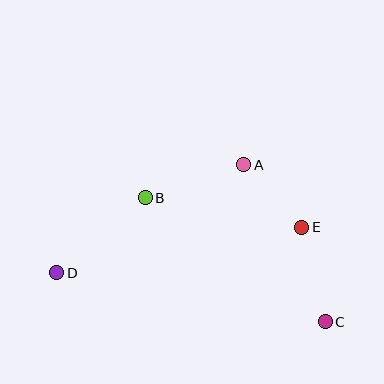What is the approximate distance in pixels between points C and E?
The distance between C and E is approximately 98 pixels.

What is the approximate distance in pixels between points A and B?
The distance between A and B is approximately 104 pixels.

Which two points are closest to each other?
Points A and E are closest to each other.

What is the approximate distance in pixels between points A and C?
The distance between A and C is approximately 177 pixels.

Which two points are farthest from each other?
Points C and D are farthest from each other.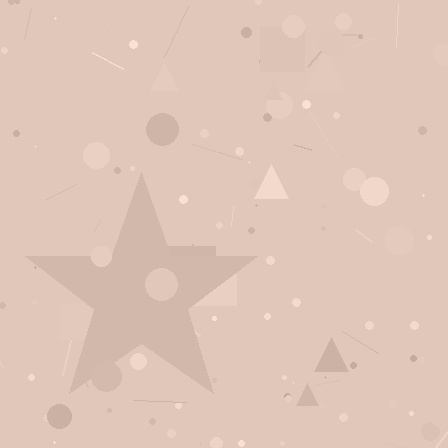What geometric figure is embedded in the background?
A star is embedded in the background.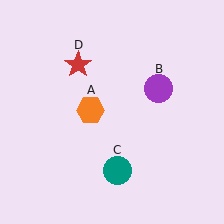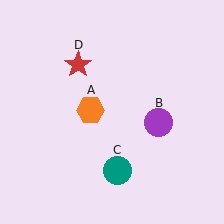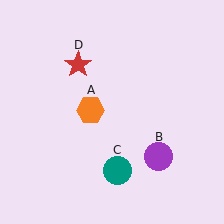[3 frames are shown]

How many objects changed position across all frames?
1 object changed position: purple circle (object B).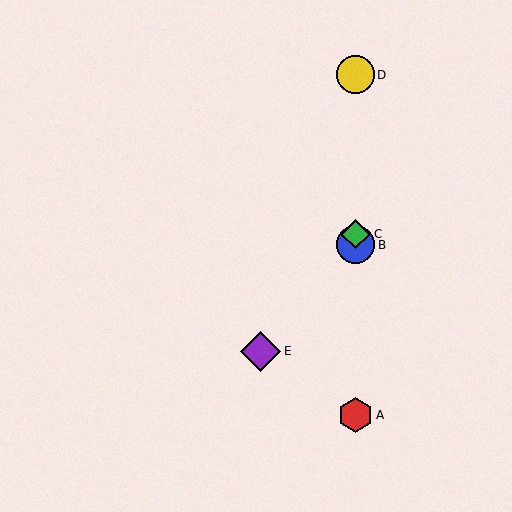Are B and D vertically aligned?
Yes, both are at x≈356.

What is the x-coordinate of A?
Object A is at x≈356.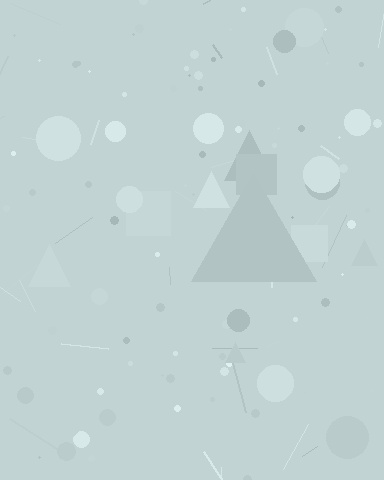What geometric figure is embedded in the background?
A triangle is embedded in the background.